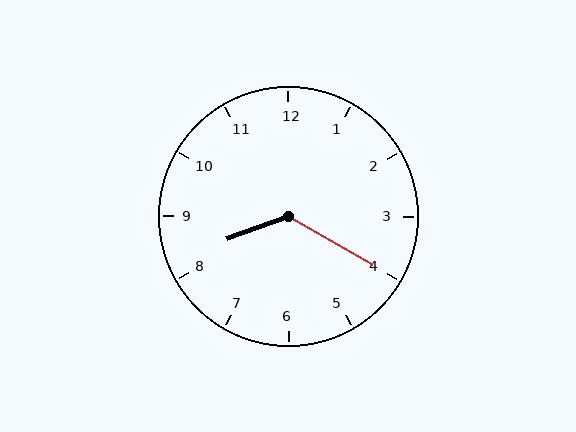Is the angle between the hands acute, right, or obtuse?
It is obtuse.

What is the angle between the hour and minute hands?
Approximately 130 degrees.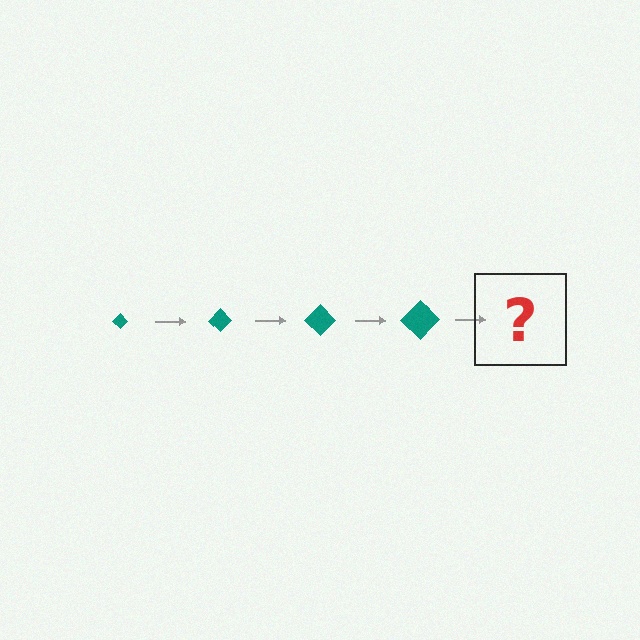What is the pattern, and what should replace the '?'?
The pattern is that the diamond gets progressively larger each step. The '?' should be a teal diamond, larger than the previous one.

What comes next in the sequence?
The next element should be a teal diamond, larger than the previous one.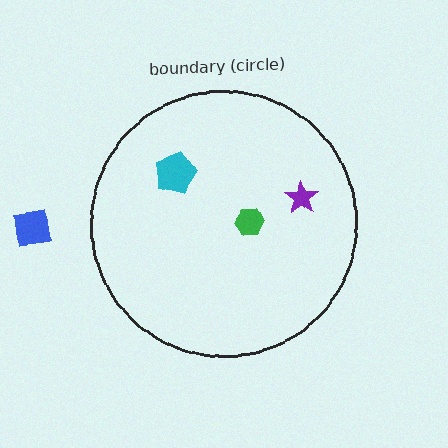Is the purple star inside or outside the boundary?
Inside.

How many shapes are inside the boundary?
3 inside, 1 outside.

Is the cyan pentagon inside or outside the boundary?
Inside.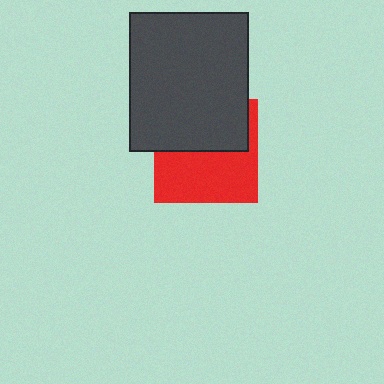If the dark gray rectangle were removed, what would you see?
You would see the complete red square.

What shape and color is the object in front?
The object in front is a dark gray rectangle.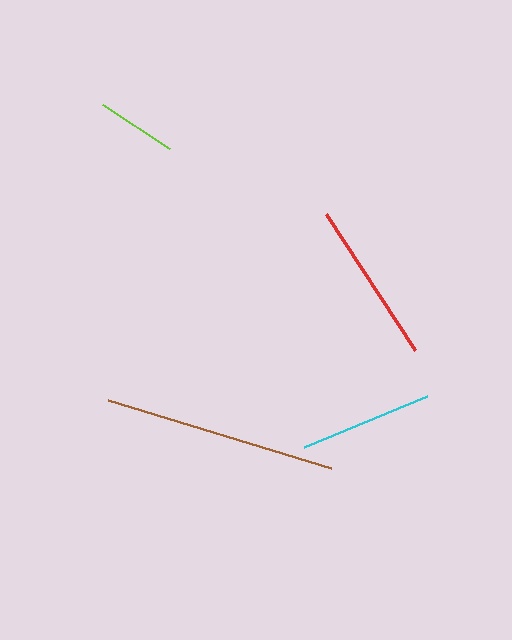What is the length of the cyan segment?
The cyan segment is approximately 134 pixels long.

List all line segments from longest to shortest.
From longest to shortest: brown, red, cyan, lime.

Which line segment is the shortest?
The lime line is the shortest at approximately 80 pixels.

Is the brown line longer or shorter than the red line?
The brown line is longer than the red line.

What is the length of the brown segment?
The brown segment is approximately 233 pixels long.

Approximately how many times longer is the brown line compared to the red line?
The brown line is approximately 1.4 times the length of the red line.